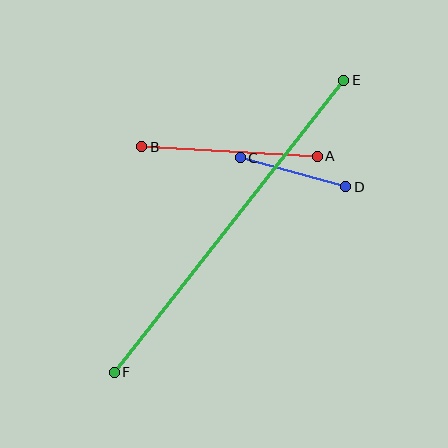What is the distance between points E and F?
The distance is approximately 372 pixels.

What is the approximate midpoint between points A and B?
The midpoint is at approximately (230, 151) pixels.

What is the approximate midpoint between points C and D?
The midpoint is at approximately (293, 172) pixels.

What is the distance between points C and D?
The distance is approximately 109 pixels.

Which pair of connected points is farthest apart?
Points E and F are farthest apart.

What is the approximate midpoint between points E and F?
The midpoint is at approximately (229, 226) pixels.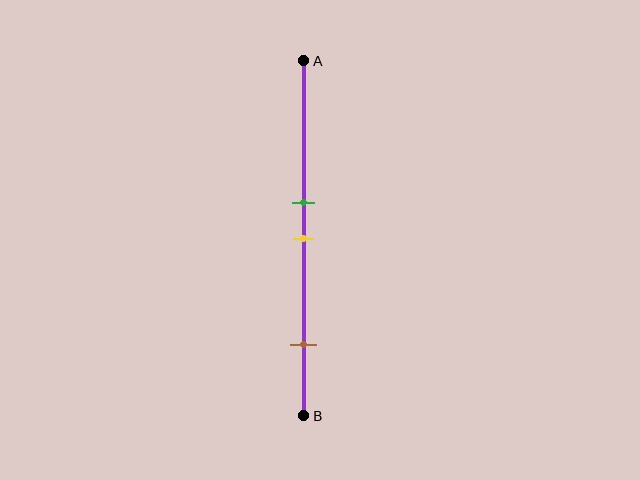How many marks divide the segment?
There are 3 marks dividing the segment.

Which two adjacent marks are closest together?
The green and yellow marks are the closest adjacent pair.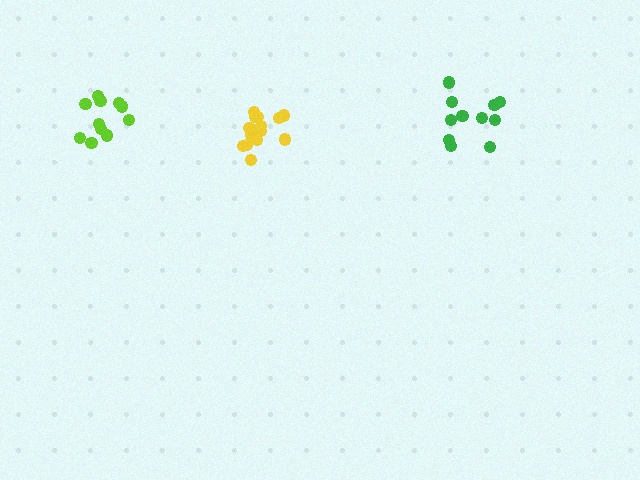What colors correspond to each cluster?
The clusters are colored: lime, yellow, green.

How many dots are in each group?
Group 1: 11 dots, Group 2: 16 dots, Group 3: 11 dots (38 total).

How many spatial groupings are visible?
There are 3 spatial groupings.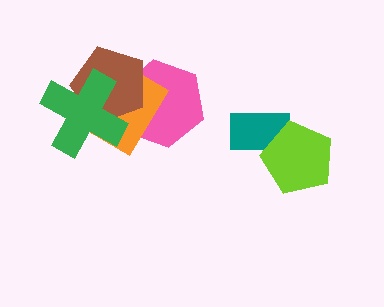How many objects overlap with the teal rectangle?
1 object overlaps with the teal rectangle.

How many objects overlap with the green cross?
3 objects overlap with the green cross.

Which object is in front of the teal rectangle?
The lime pentagon is in front of the teal rectangle.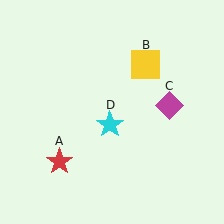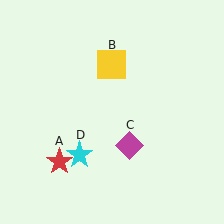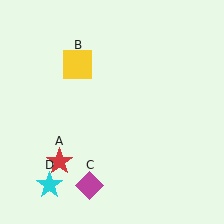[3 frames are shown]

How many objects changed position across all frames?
3 objects changed position: yellow square (object B), magenta diamond (object C), cyan star (object D).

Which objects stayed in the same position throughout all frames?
Red star (object A) remained stationary.